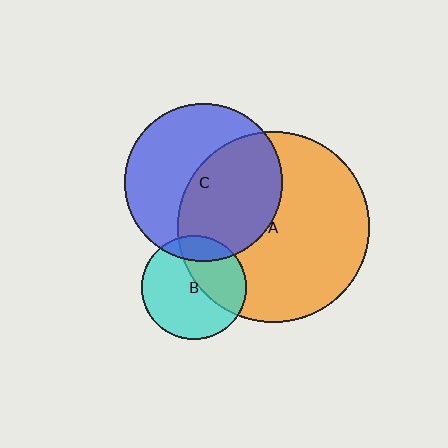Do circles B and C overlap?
Yes.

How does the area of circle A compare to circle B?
Approximately 3.4 times.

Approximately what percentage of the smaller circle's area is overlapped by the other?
Approximately 15%.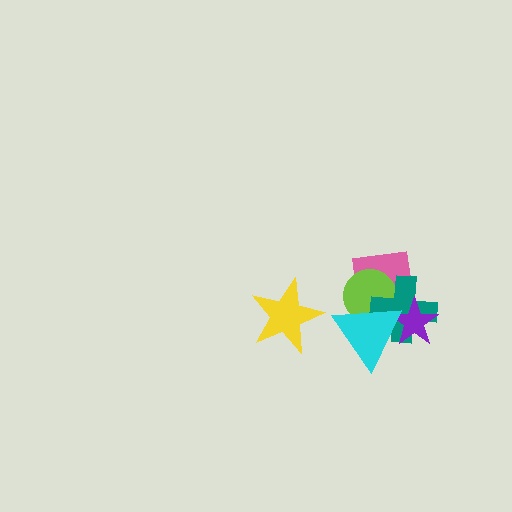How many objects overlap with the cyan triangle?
4 objects overlap with the cyan triangle.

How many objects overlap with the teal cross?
4 objects overlap with the teal cross.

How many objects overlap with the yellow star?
0 objects overlap with the yellow star.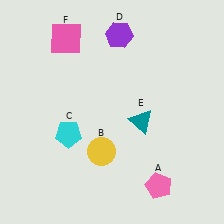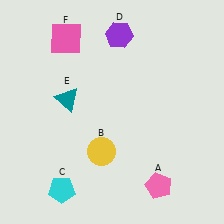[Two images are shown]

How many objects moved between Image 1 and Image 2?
2 objects moved between the two images.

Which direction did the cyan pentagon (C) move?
The cyan pentagon (C) moved down.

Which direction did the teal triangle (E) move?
The teal triangle (E) moved left.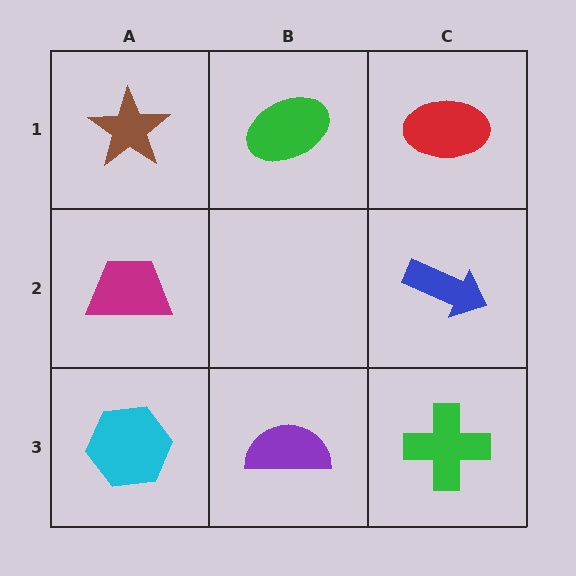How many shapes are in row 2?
2 shapes.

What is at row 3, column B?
A purple semicircle.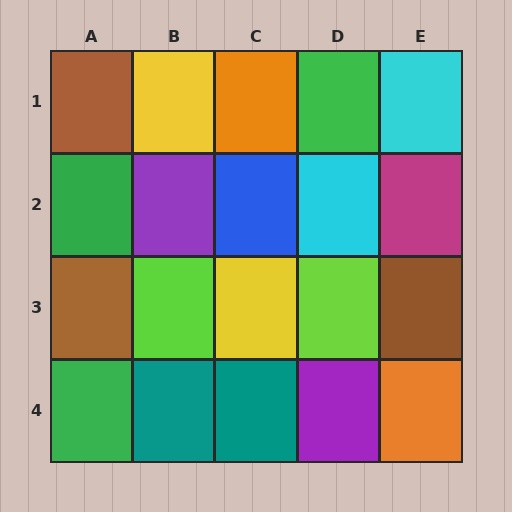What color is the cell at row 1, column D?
Green.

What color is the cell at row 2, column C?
Blue.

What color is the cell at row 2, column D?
Cyan.